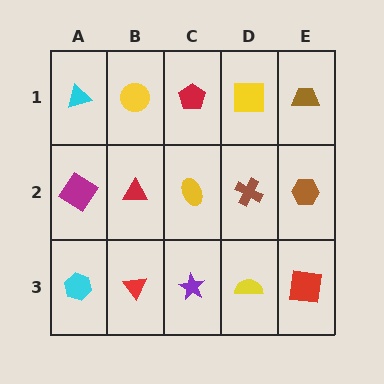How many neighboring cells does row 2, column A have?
3.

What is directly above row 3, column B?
A red triangle.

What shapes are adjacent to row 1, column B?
A red triangle (row 2, column B), a cyan triangle (row 1, column A), a red pentagon (row 1, column C).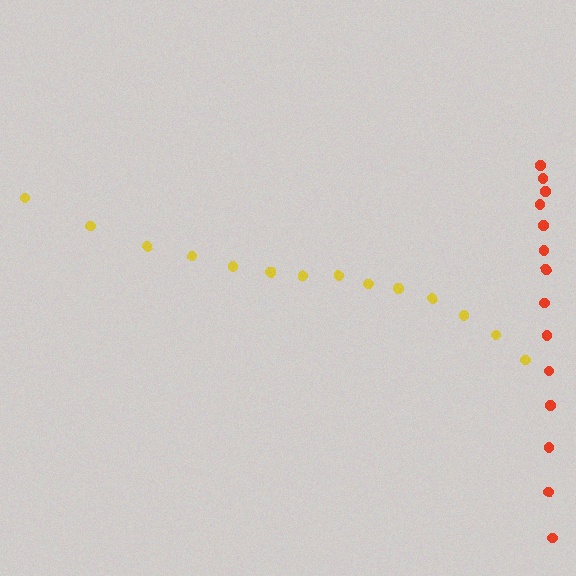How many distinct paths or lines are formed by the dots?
There are 2 distinct paths.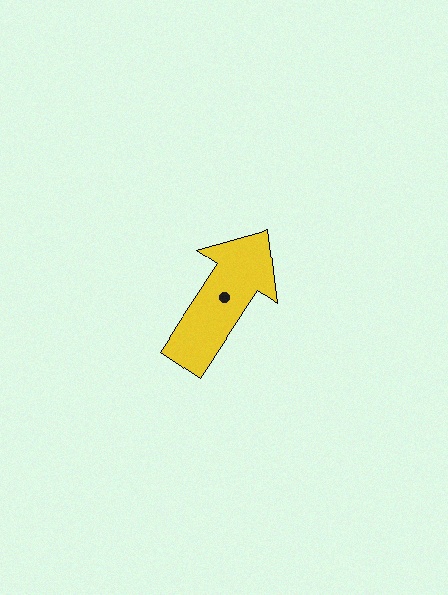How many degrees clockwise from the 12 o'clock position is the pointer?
Approximately 33 degrees.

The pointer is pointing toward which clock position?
Roughly 1 o'clock.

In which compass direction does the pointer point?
Northeast.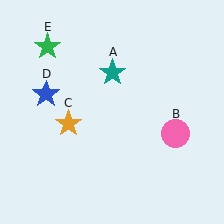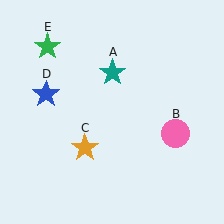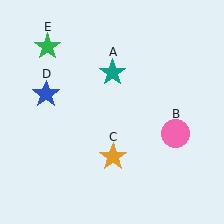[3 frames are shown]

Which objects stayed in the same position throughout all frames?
Teal star (object A) and pink circle (object B) and blue star (object D) and green star (object E) remained stationary.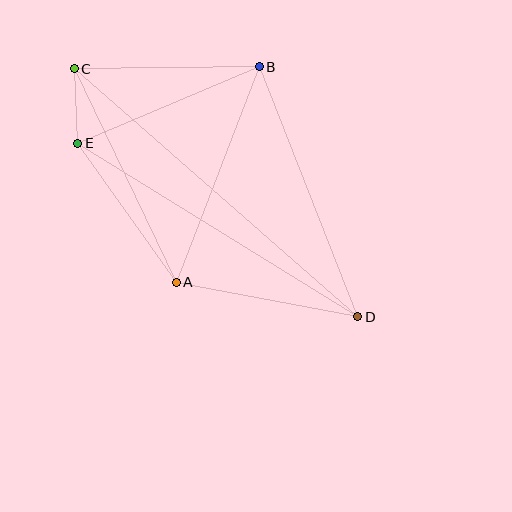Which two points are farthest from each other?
Points C and D are farthest from each other.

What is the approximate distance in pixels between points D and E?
The distance between D and E is approximately 329 pixels.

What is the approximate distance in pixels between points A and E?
The distance between A and E is approximately 170 pixels.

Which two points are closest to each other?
Points C and E are closest to each other.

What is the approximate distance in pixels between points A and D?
The distance between A and D is approximately 185 pixels.